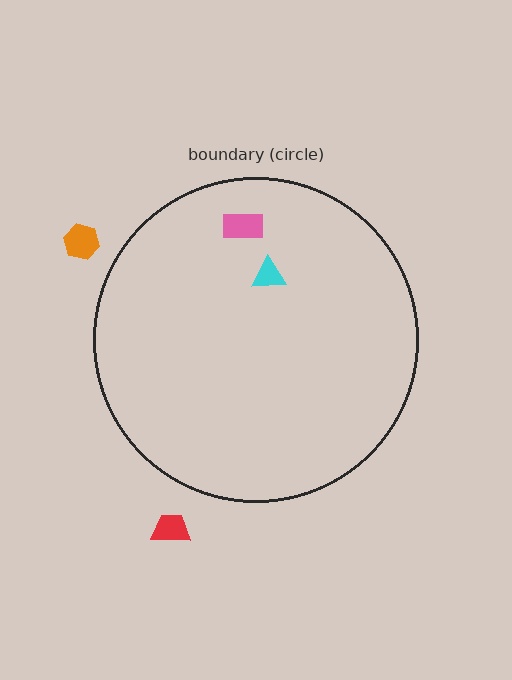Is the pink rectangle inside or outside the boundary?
Inside.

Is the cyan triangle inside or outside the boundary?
Inside.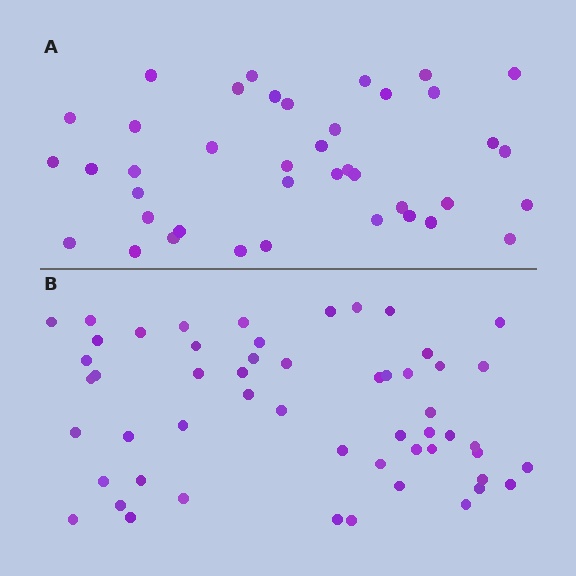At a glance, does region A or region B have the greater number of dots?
Region B (the bottom region) has more dots.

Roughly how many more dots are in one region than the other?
Region B has approximately 15 more dots than region A.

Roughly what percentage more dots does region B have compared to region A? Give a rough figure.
About 35% more.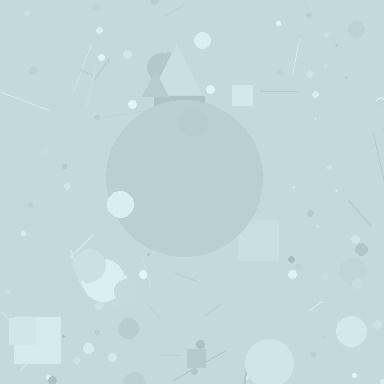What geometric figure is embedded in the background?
A circle is embedded in the background.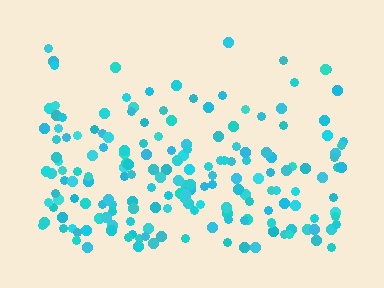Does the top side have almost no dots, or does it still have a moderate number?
Still a moderate number, just noticeably fewer than the bottom.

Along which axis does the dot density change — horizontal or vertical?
Vertical.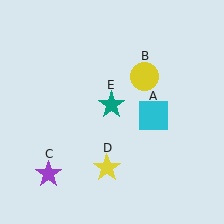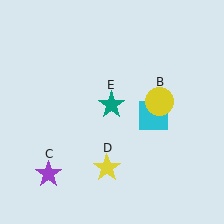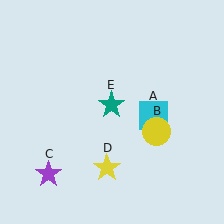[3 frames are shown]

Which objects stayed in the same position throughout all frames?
Cyan square (object A) and purple star (object C) and yellow star (object D) and teal star (object E) remained stationary.